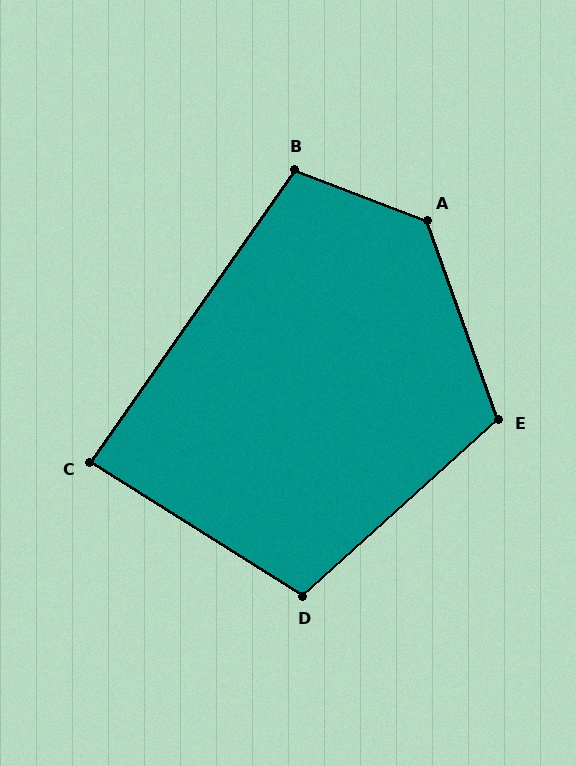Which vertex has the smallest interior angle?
C, at approximately 87 degrees.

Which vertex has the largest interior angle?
A, at approximately 131 degrees.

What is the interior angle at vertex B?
Approximately 104 degrees (obtuse).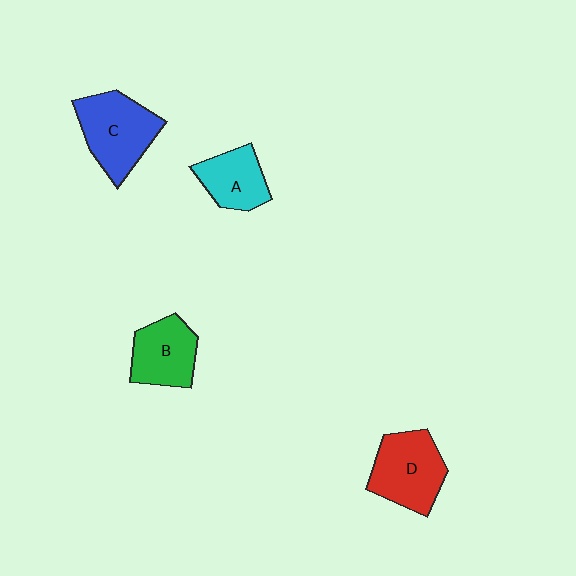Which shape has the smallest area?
Shape A (cyan).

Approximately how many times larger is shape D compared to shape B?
Approximately 1.2 times.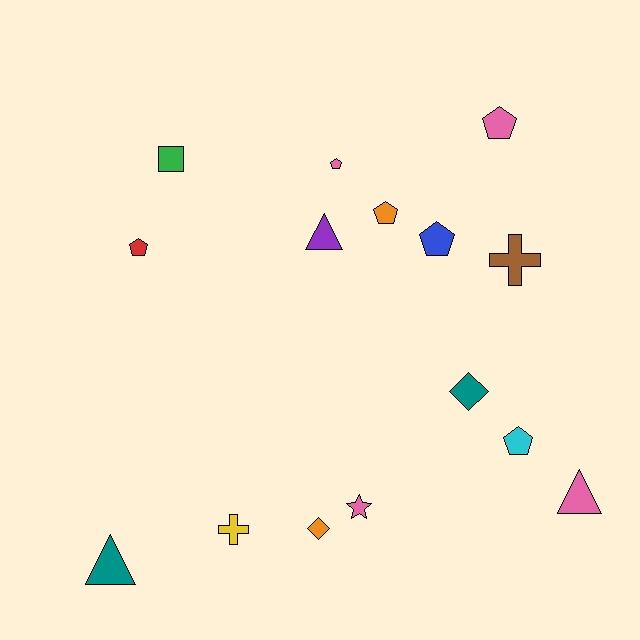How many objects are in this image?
There are 15 objects.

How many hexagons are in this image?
There are no hexagons.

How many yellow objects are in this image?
There is 1 yellow object.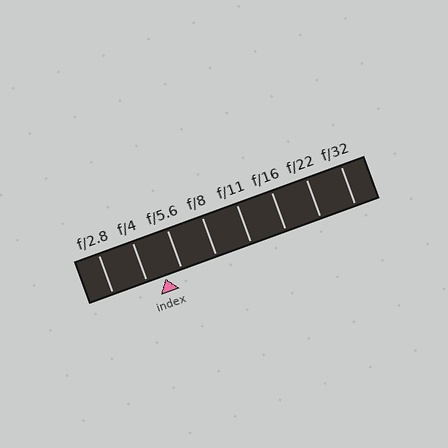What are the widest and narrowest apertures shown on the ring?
The widest aperture shown is f/2.8 and the narrowest is f/32.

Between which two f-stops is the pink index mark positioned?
The index mark is between f/4 and f/5.6.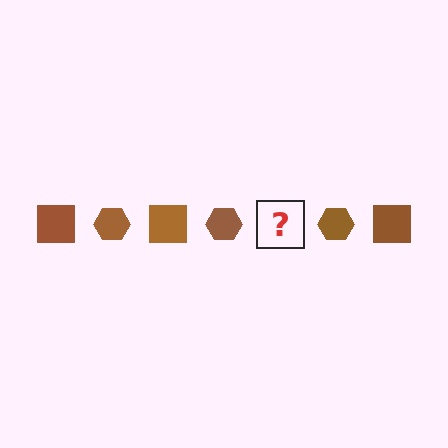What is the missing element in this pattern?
The missing element is a brown square.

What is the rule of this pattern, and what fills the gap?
The rule is that the pattern cycles through square, hexagon shapes in brown. The gap should be filled with a brown square.